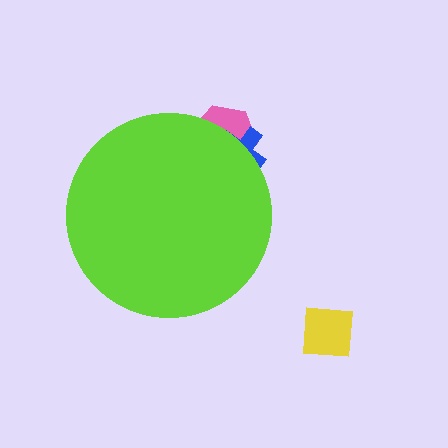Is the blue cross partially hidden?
Yes, the blue cross is partially hidden behind the lime circle.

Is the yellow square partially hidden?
No, the yellow square is fully visible.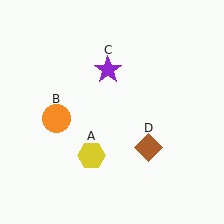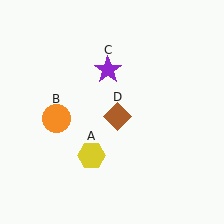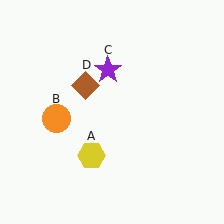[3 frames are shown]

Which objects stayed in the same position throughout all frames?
Yellow hexagon (object A) and orange circle (object B) and purple star (object C) remained stationary.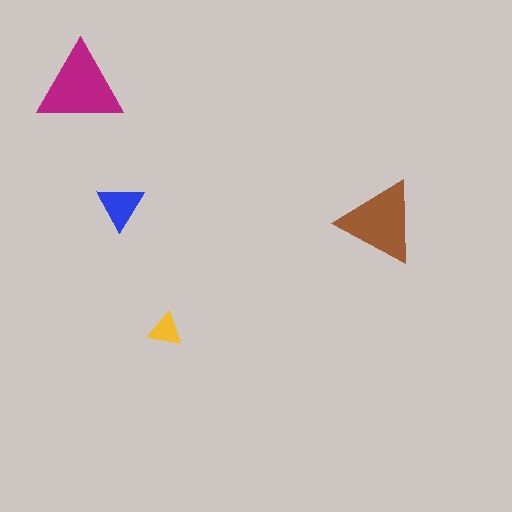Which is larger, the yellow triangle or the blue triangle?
The blue one.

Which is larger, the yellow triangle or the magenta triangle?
The magenta one.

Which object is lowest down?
The yellow triangle is bottommost.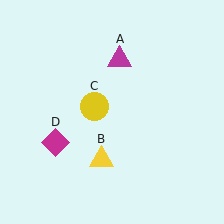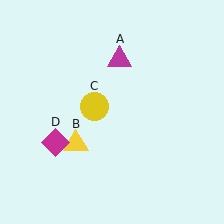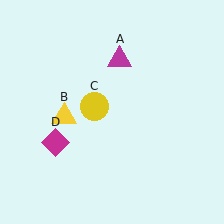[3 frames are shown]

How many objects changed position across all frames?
1 object changed position: yellow triangle (object B).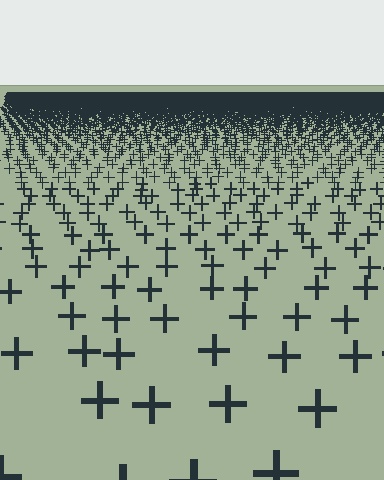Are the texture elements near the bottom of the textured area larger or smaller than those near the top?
Larger. Near the bottom, elements are closer to the viewer and appear at a bigger on-screen size.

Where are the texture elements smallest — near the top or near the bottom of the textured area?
Near the top.